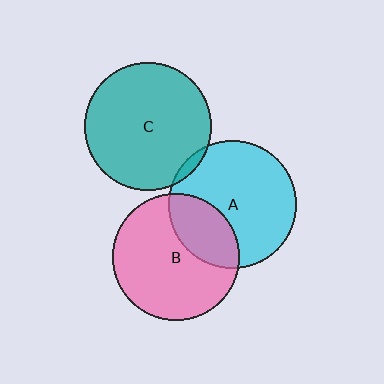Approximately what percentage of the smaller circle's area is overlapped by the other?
Approximately 30%.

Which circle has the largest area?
Circle A (cyan).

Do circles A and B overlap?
Yes.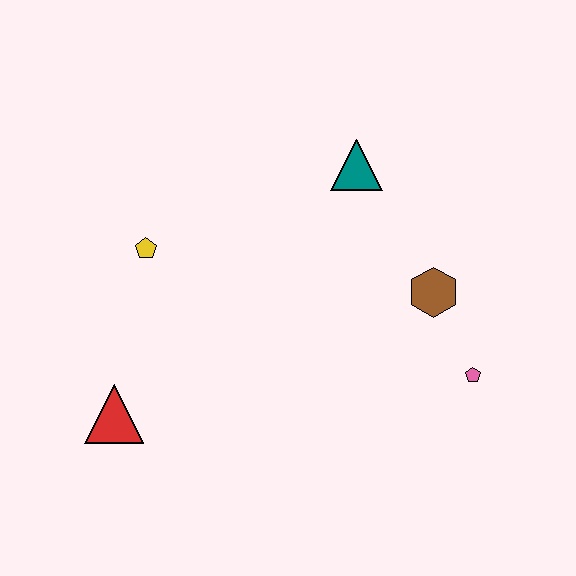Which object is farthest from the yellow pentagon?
The pink pentagon is farthest from the yellow pentagon.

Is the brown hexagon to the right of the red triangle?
Yes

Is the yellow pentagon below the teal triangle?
Yes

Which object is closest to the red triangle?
The yellow pentagon is closest to the red triangle.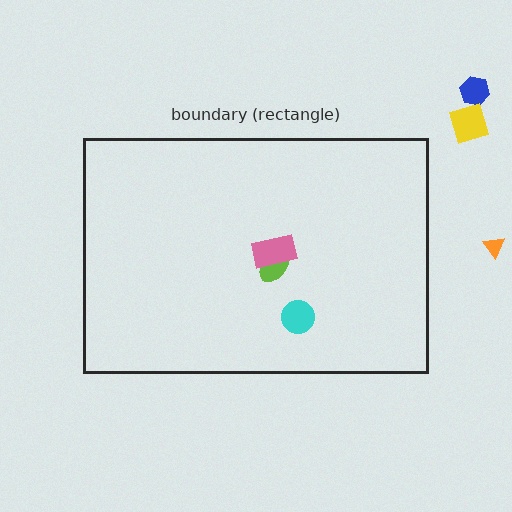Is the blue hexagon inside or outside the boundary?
Outside.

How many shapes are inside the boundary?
3 inside, 3 outside.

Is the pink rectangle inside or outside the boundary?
Inside.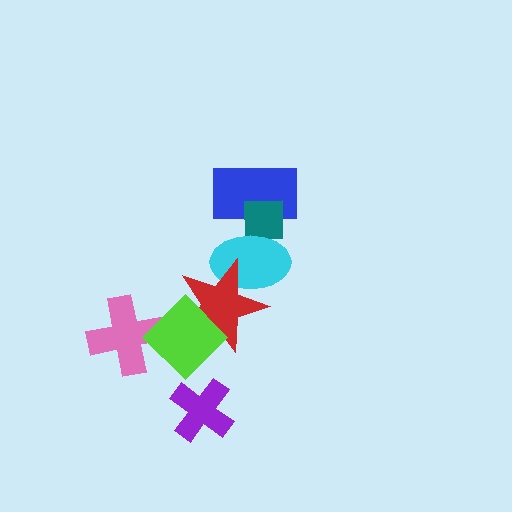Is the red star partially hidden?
Yes, it is partially covered by another shape.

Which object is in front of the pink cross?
The lime diamond is in front of the pink cross.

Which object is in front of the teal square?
The cyan ellipse is in front of the teal square.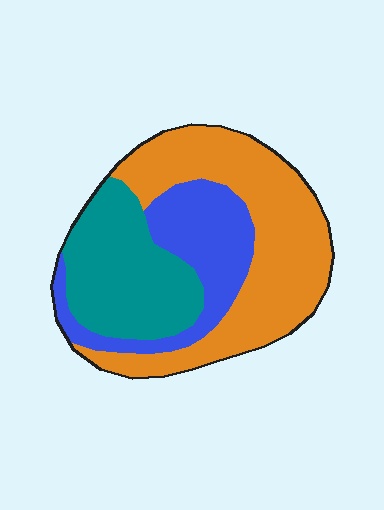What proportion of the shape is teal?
Teal covers roughly 30% of the shape.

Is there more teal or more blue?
Teal.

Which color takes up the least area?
Blue, at roughly 25%.